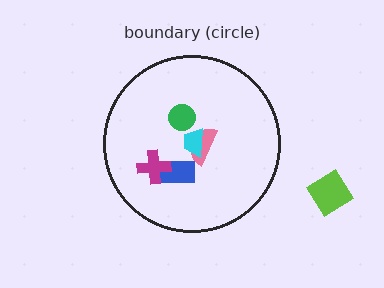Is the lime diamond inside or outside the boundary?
Outside.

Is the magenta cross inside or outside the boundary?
Inside.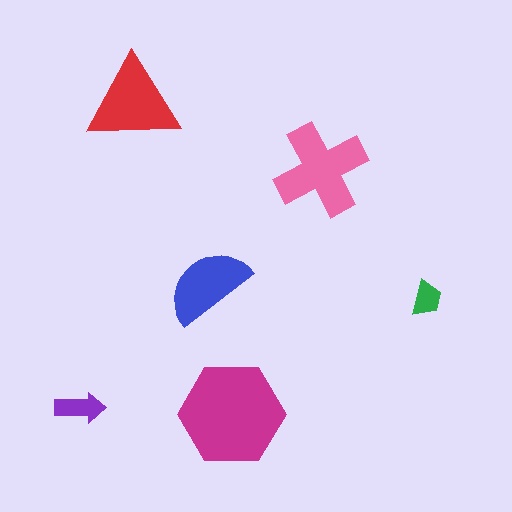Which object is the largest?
The magenta hexagon.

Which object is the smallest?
The green trapezoid.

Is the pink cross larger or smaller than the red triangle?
Larger.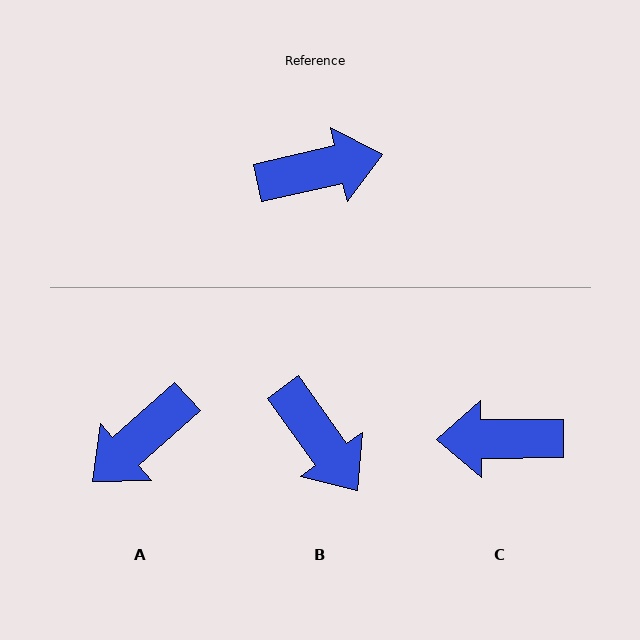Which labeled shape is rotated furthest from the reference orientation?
C, about 168 degrees away.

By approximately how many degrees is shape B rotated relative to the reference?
Approximately 67 degrees clockwise.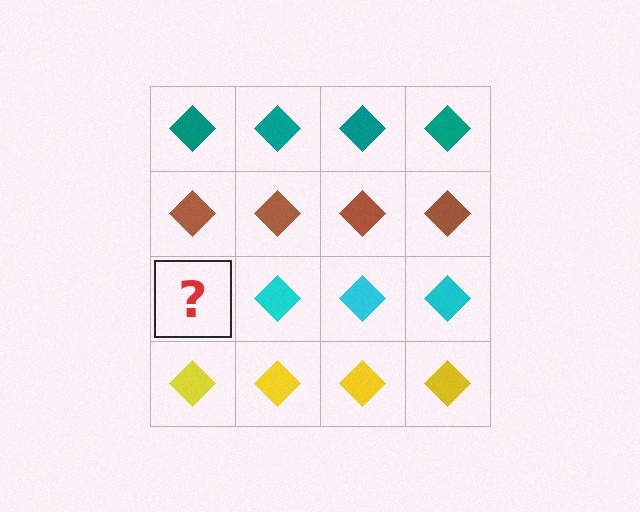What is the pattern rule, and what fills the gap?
The rule is that each row has a consistent color. The gap should be filled with a cyan diamond.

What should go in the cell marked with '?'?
The missing cell should contain a cyan diamond.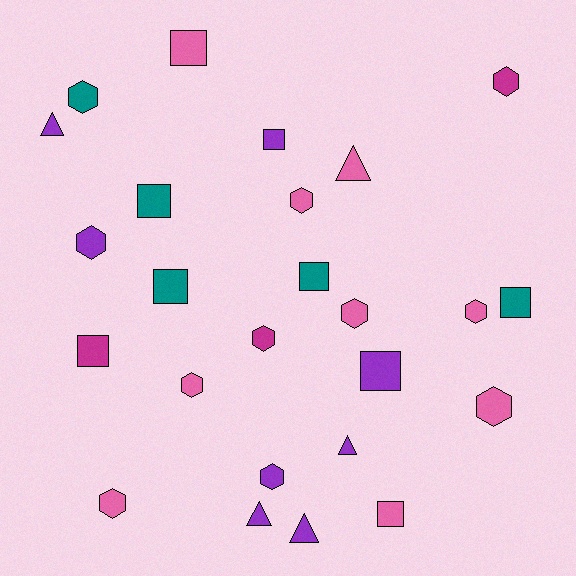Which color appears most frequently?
Pink, with 9 objects.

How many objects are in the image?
There are 25 objects.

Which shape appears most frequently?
Hexagon, with 11 objects.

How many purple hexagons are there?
There are 2 purple hexagons.